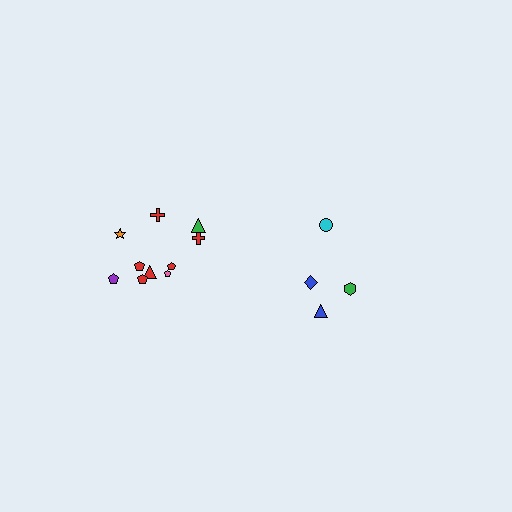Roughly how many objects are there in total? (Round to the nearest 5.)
Roughly 15 objects in total.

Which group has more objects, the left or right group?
The left group.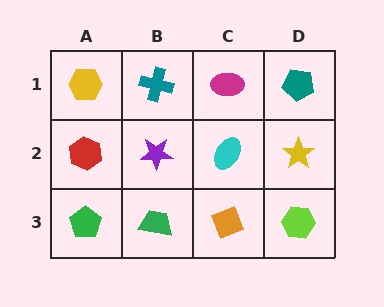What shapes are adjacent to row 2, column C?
A magenta ellipse (row 1, column C), an orange diamond (row 3, column C), a purple star (row 2, column B), a yellow star (row 2, column D).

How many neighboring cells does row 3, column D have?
2.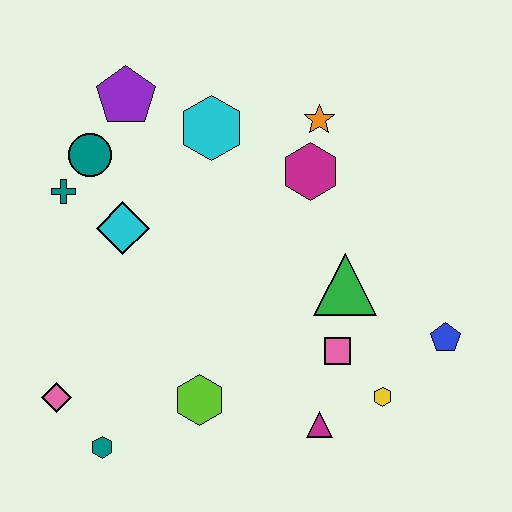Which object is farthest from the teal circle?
The blue pentagon is farthest from the teal circle.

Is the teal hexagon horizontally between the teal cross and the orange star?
Yes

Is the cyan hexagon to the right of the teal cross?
Yes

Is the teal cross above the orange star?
No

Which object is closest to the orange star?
The magenta hexagon is closest to the orange star.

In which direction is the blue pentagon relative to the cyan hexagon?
The blue pentagon is to the right of the cyan hexagon.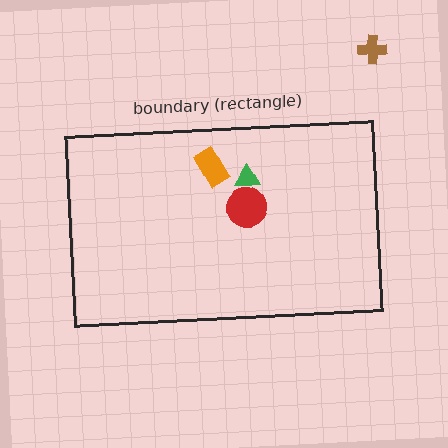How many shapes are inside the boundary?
3 inside, 1 outside.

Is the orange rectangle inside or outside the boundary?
Inside.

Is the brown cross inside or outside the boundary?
Outside.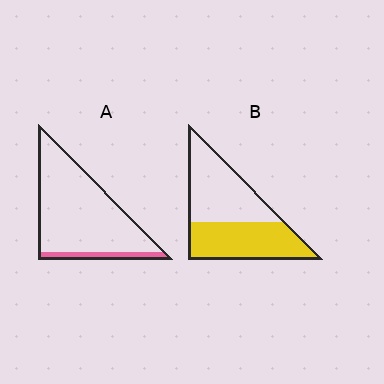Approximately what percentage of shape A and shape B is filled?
A is approximately 10% and B is approximately 50%.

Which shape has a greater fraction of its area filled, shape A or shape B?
Shape B.